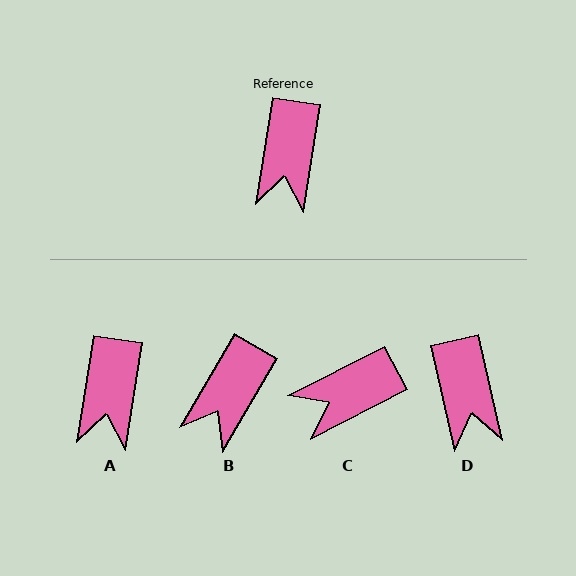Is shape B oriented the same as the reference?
No, it is off by about 22 degrees.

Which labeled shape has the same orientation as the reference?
A.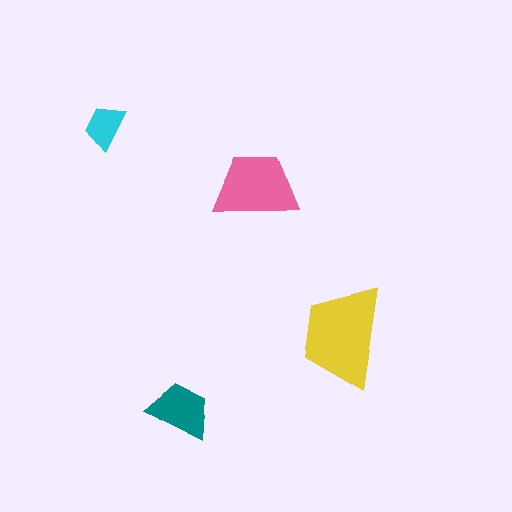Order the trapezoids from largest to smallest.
the yellow one, the pink one, the teal one, the cyan one.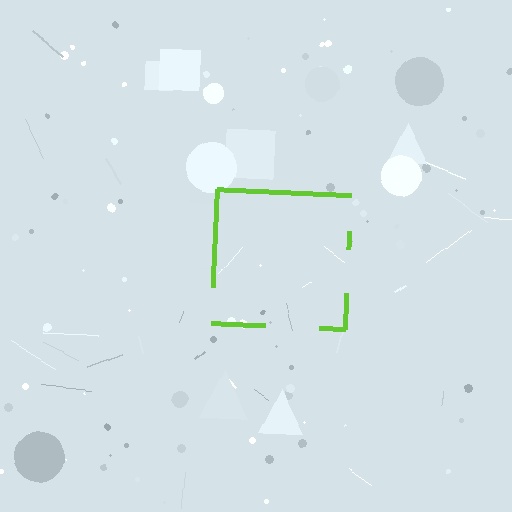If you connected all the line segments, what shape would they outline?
They would outline a square.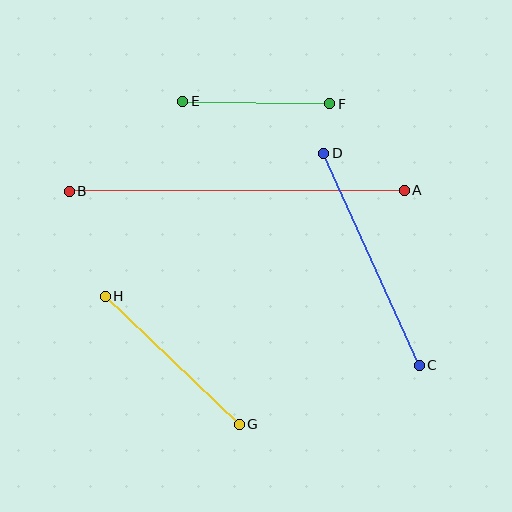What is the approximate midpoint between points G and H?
The midpoint is at approximately (172, 360) pixels.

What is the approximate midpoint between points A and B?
The midpoint is at approximately (237, 191) pixels.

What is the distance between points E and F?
The distance is approximately 147 pixels.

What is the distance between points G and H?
The distance is approximately 185 pixels.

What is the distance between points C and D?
The distance is approximately 232 pixels.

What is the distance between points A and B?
The distance is approximately 335 pixels.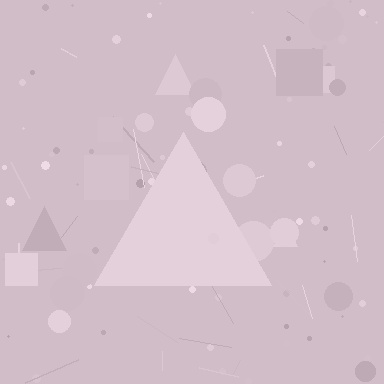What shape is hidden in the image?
A triangle is hidden in the image.